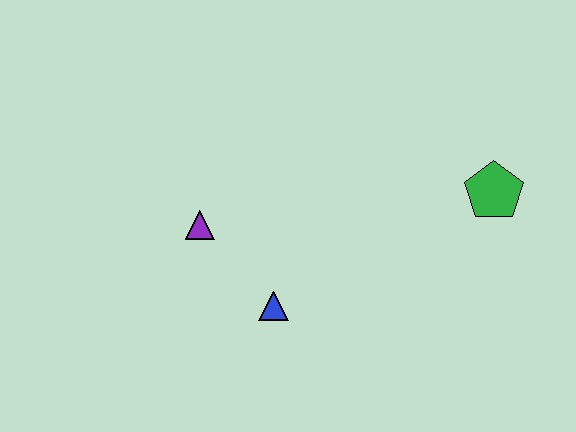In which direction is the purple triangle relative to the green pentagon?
The purple triangle is to the left of the green pentagon.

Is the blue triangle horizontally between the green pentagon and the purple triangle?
Yes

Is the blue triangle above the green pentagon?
No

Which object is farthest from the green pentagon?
The purple triangle is farthest from the green pentagon.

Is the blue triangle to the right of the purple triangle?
Yes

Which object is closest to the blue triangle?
The purple triangle is closest to the blue triangle.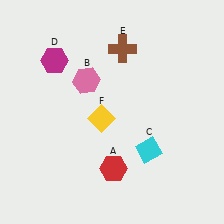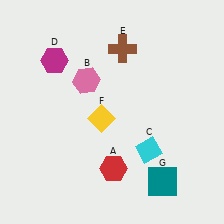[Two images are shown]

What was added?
A teal square (G) was added in Image 2.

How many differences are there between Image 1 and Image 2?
There is 1 difference between the two images.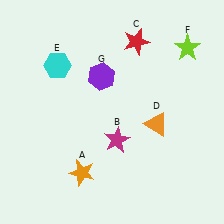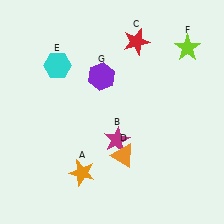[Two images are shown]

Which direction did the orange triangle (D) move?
The orange triangle (D) moved left.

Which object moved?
The orange triangle (D) moved left.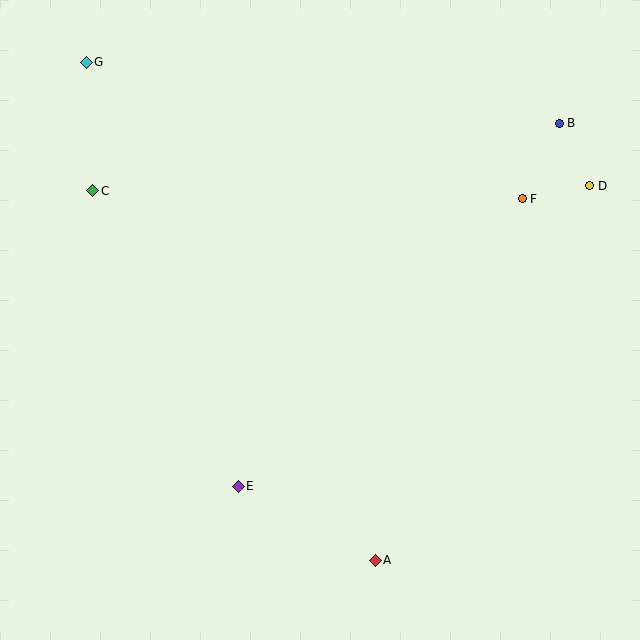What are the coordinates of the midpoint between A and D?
The midpoint between A and D is at (482, 373).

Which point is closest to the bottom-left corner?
Point E is closest to the bottom-left corner.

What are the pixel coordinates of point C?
Point C is at (93, 191).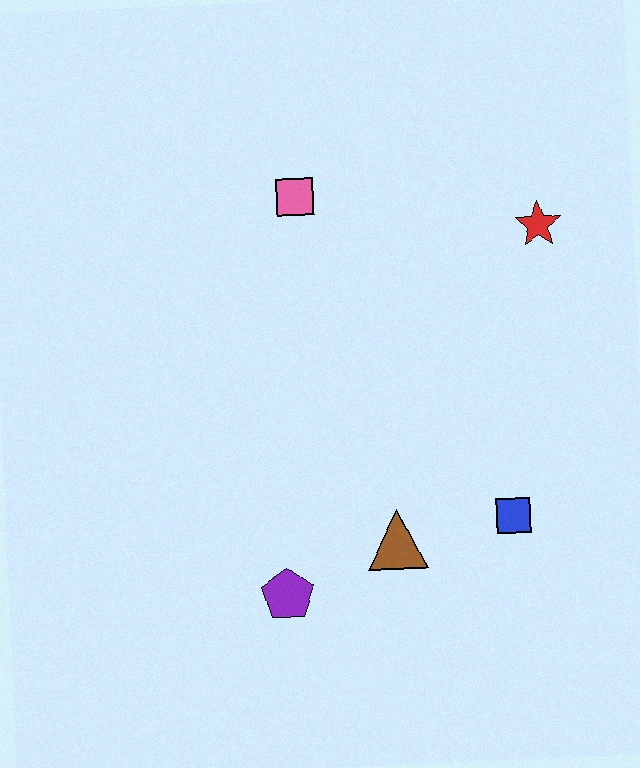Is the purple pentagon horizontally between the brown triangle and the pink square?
No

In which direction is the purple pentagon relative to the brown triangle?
The purple pentagon is to the left of the brown triangle.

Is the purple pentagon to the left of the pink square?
Yes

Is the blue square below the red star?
Yes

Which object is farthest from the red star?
The purple pentagon is farthest from the red star.